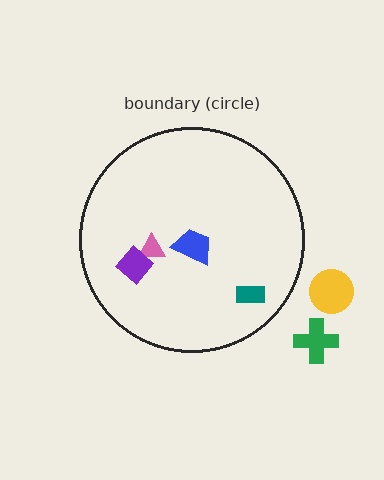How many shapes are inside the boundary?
4 inside, 2 outside.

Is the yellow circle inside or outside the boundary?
Outside.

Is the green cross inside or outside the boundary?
Outside.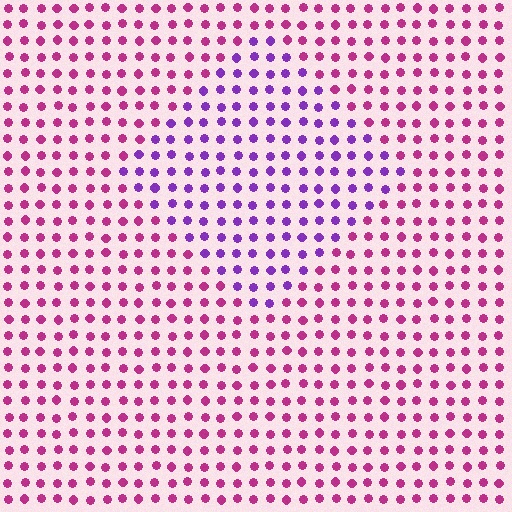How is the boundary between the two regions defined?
The boundary is defined purely by a slight shift in hue (about 45 degrees). Spacing, size, and orientation are identical on both sides.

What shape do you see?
I see a diamond.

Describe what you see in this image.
The image is filled with small magenta elements in a uniform arrangement. A diamond-shaped region is visible where the elements are tinted to a slightly different hue, forming a subtle color boundary.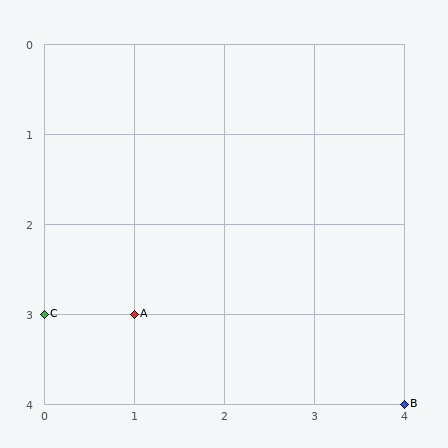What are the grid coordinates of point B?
Point B is at grid coordinates (4, 4).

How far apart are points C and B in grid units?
Points C and B are 4 columns and 1 row apart (about 4.1 grid units diagonally).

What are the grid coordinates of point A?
Point A is at grid coordinates (1, 3).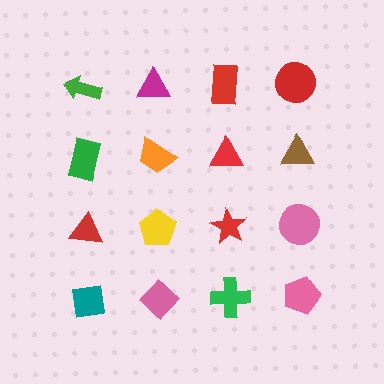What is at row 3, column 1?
A red triangle.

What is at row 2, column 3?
A red triangle.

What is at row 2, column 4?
A brown triangle.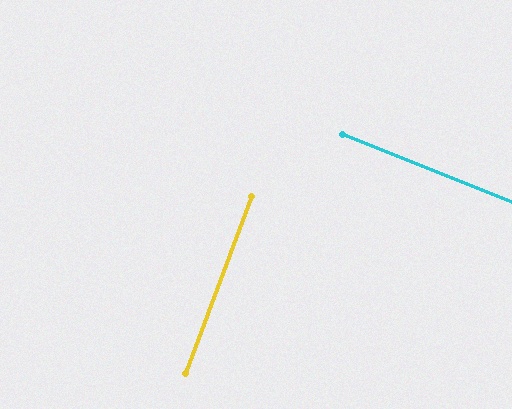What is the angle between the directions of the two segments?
Approximately 89 degrees.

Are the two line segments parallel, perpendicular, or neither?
Perpendicular — they meet at approximately 89°.